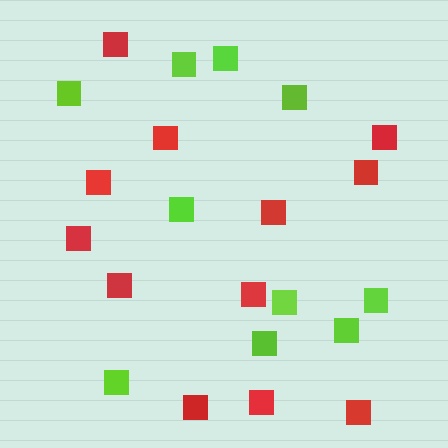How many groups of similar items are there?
There are 2 groups: one group of lime squares (10) and one group of red squares (12).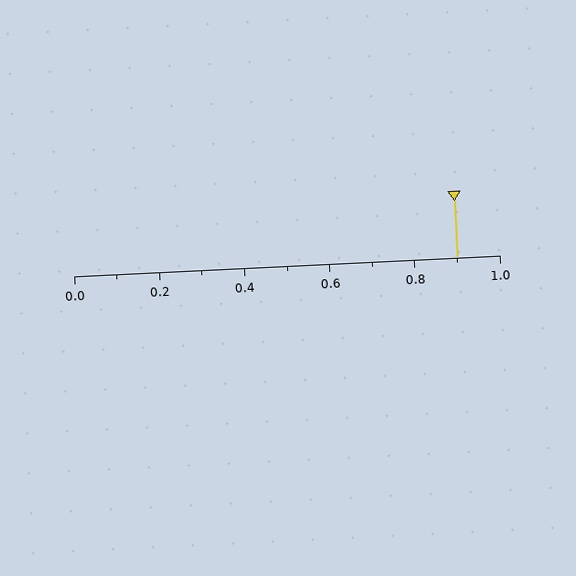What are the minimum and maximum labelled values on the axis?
The axis runs from 0.0 to 1.0.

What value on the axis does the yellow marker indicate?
The marker indicates approximately 0.9.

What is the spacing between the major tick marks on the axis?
The major ticks are spaced 0.2 apart.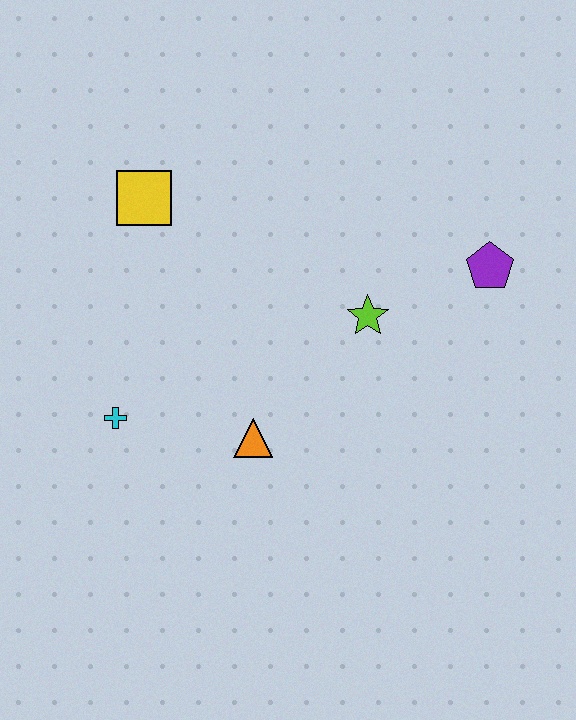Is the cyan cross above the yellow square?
No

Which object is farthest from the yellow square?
The purple pentagon is farthest from the yellow square.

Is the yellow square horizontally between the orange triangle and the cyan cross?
Yes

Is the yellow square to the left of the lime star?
Yes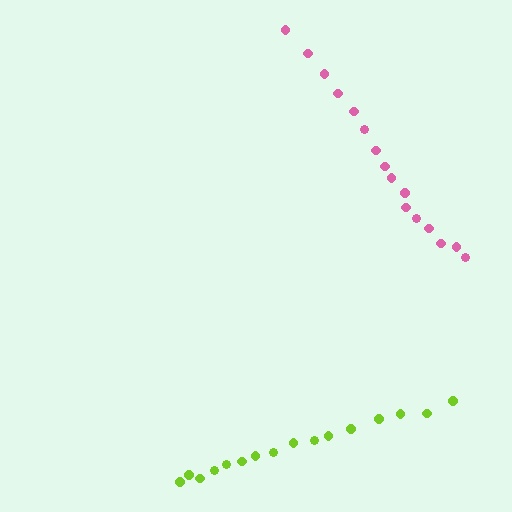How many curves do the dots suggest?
There are 2 distinct paths.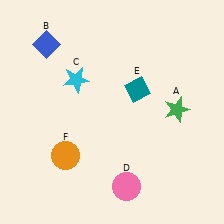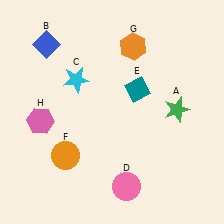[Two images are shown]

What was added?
An orange hexagon (G), a pink hexagon (H) were added in Image 2.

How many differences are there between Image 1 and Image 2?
There are 2 differences between the two images.